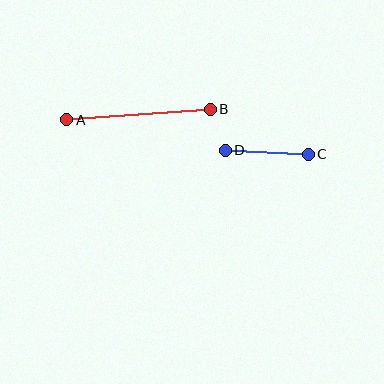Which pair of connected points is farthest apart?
Points A and B are farthest apart.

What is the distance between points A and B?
The distance is approximately 144 pixels.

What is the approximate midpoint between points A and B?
The midpoint is at approximately (139, 114) pixels.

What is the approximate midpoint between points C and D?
The midpoint is at approximately (267, 152) pixels.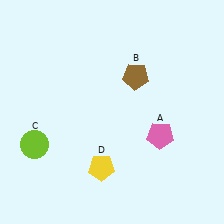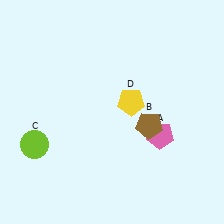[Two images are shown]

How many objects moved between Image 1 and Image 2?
2 objects moved between the two images.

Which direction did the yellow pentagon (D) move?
The yellow pentagon (D) moved up.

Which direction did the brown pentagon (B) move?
The brown pentagon (B) moved down.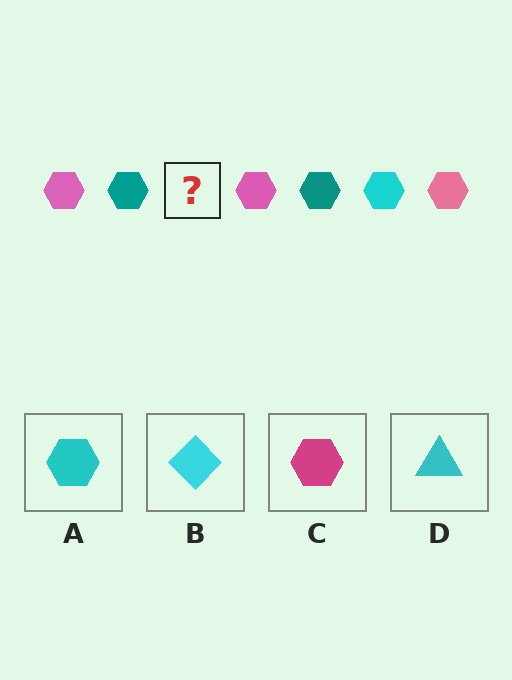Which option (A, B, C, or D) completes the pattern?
A.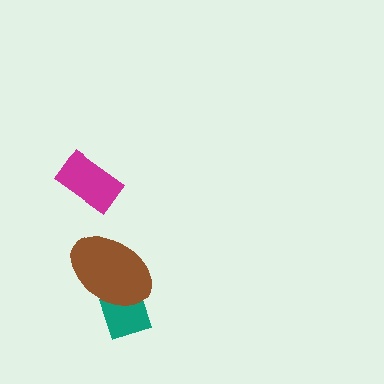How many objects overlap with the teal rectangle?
1 object overlaps with the teal rectangle.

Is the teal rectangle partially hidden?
Yes, it is partially covered by another shape.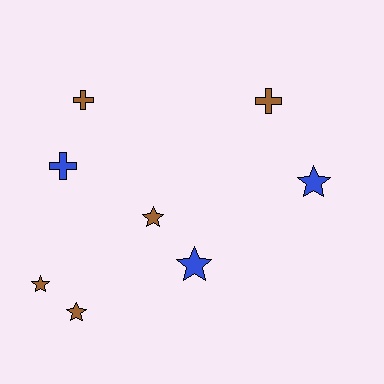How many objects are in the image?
There are 8 objects.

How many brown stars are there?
There are 3 brown stars.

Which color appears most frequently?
Brown, with 5 objects.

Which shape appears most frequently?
Star, with 5 objects.